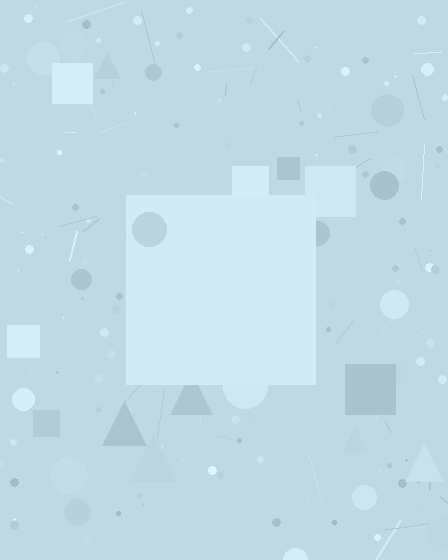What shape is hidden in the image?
A square is hidden in the image.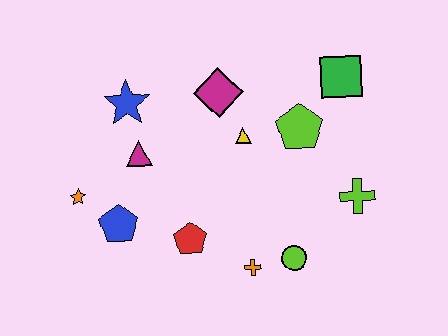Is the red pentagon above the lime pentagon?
No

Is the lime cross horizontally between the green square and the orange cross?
No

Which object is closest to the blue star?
The magenta triangle is closest to the blue star.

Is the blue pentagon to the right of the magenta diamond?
No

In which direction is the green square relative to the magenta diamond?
The green square is to the right of the magenta diamond.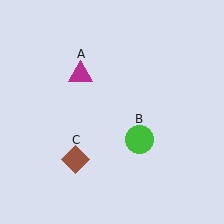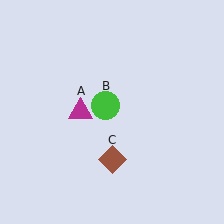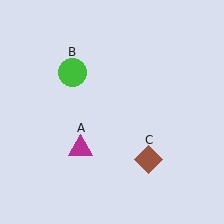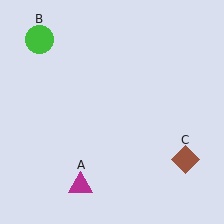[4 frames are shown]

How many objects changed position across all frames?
3 objects changed position: magenta triangle (object A), green circle (object B), brown diamond (object C).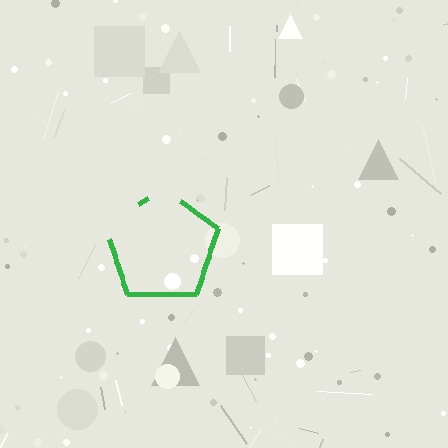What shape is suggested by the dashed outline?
The dashed outline suggests a pentagon.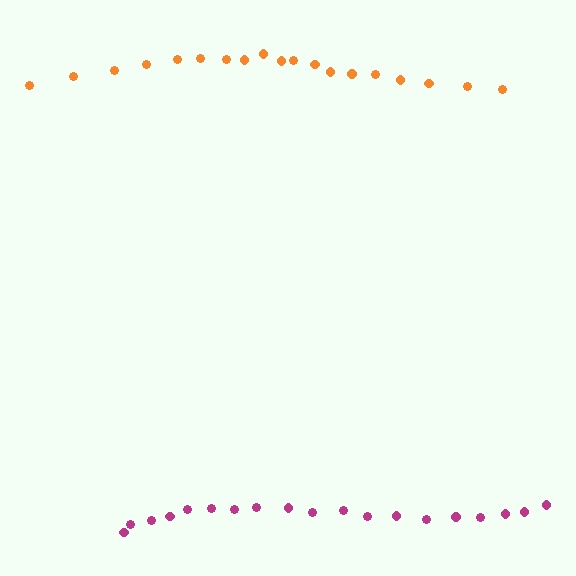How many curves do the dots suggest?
There are 2 distinct paths.